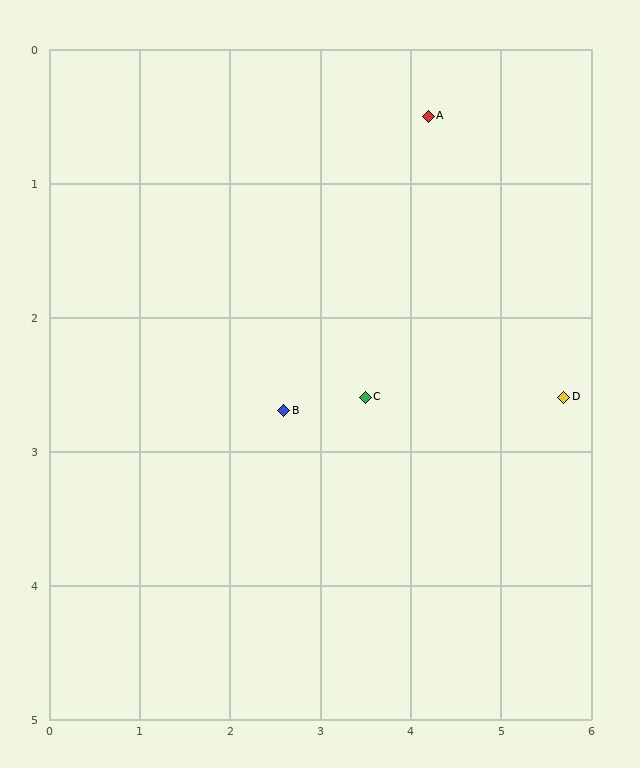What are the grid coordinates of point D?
Point D is at approximately (5.7, 2.6).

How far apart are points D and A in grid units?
Points D and A are about 2.6 grid units apart.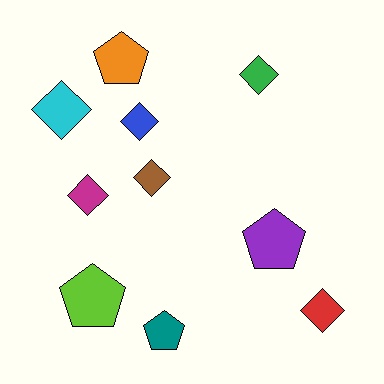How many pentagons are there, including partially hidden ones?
There are 4 pentagons.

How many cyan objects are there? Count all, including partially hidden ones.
There is 1 cyan object.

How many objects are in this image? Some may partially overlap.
There are 10 objects.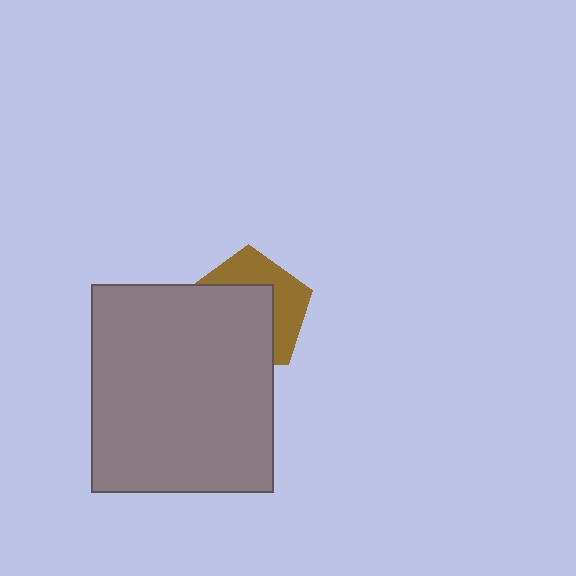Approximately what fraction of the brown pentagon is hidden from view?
Roughly 59% of the brown pentagon is hidden behind the gray rectangle.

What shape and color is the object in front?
The object in front is a gray rectangle.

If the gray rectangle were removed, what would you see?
You would see the complete brown pentagon.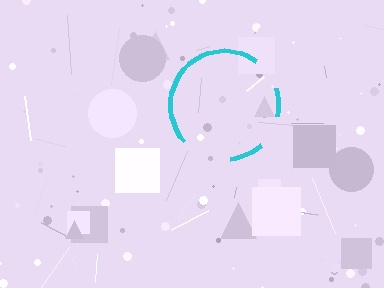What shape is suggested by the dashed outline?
The dashed outline suggests a circle.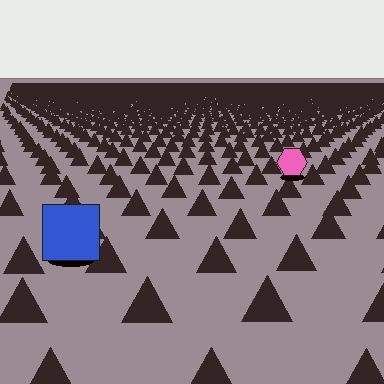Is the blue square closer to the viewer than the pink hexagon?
Yes. The blue square is closer — you can tell from the texture gradient: the ground texture is coarser near it.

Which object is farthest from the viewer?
The pink hexagon is farthest from the viewer. It appears smaller and the ground texture around it is denser.